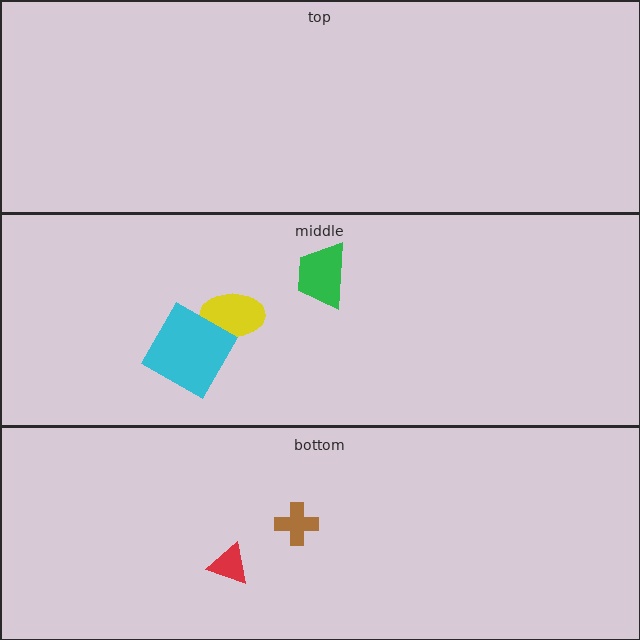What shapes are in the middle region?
The yellow ellipse, the green trapezoid, the cyan square.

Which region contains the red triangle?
The bottom region.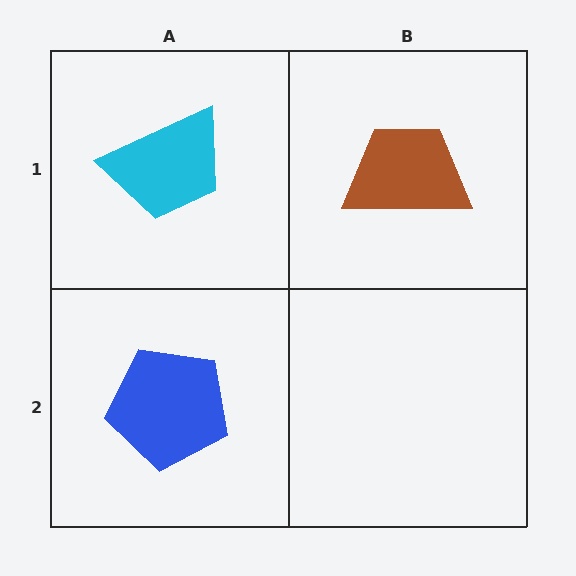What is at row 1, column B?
A brown trapezoid.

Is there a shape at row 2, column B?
No, that cell is empty.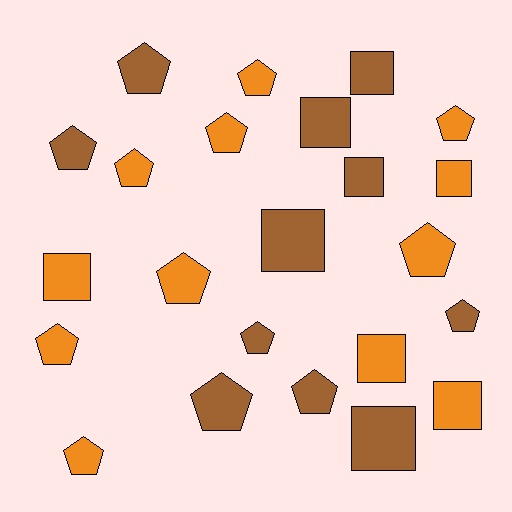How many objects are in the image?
There are 23 objects.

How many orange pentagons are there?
There are 8 orange pentagons.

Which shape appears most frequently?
Pentagon, with 14 objects.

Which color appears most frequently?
Orange, with 12 objects.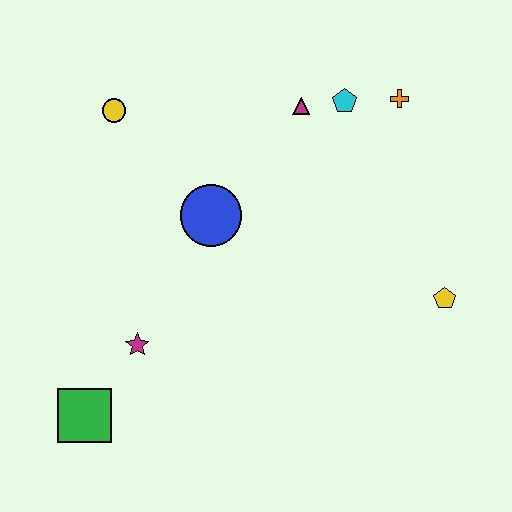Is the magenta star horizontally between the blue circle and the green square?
Yes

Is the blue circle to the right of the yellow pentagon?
No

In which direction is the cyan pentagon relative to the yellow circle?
The cyan pentagon is to the right of the yellow circle.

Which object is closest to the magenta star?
The green square is closest to the magenta star.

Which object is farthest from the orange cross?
The green square is farthest from the orange cross.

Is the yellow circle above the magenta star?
Yes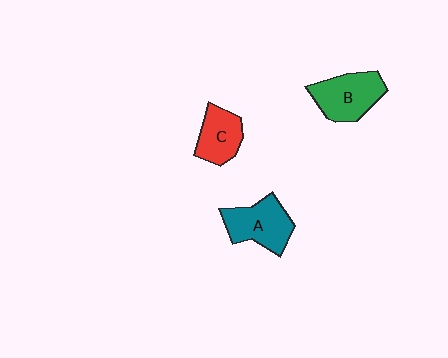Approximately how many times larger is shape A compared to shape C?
Approximately 1.3 times.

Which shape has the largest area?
Shape B (green).